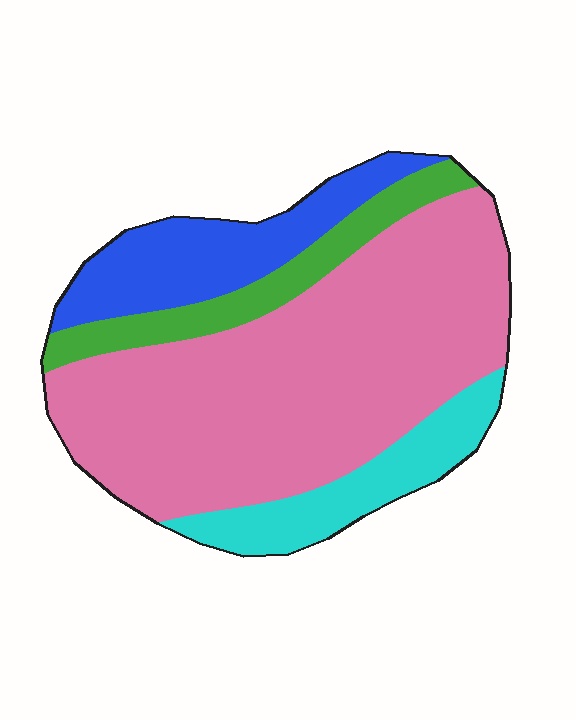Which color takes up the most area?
Pink, at roughly 60%.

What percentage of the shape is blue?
Blue covers around 15% of the shape.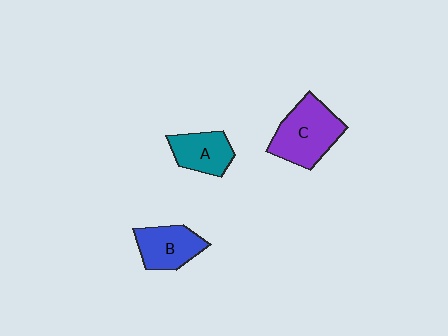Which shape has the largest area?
Shape C (purple).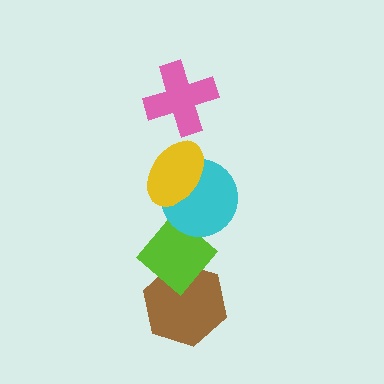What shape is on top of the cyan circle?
The yellow ellipse is on top of the cyan circle.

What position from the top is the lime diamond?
The lime diamond is 4th from the top.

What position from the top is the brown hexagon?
The brown hexagon is 5th from the top.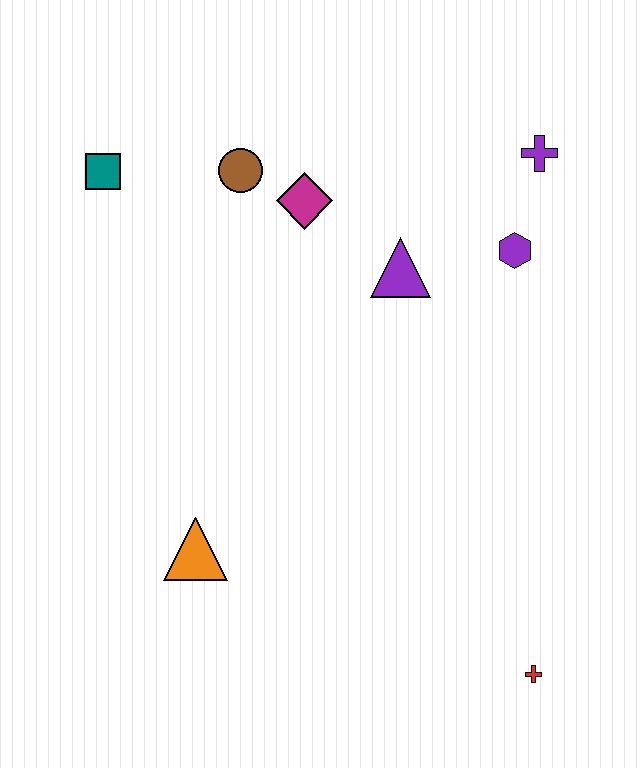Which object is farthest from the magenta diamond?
The red cross is farthest from the magenta diamond.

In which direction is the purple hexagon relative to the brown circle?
The purple hexagon is to the right of the brown circle.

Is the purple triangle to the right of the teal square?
Yes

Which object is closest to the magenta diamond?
The brown circle is closest to the magenta diamond.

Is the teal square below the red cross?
No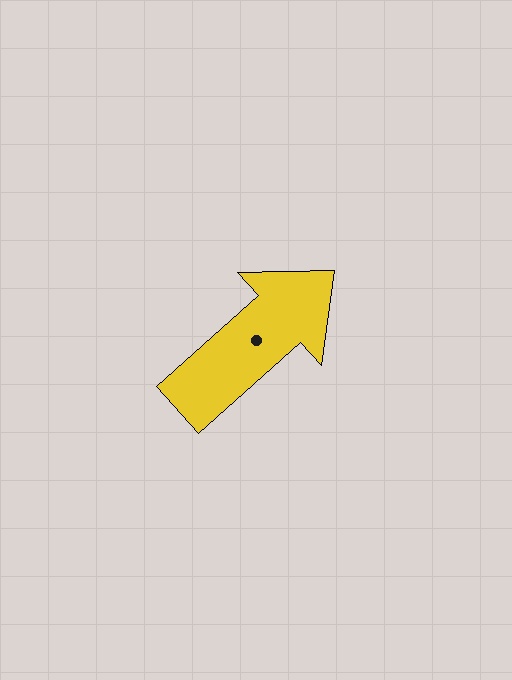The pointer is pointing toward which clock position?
Roughly 2 o'clock.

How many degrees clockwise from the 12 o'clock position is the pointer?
Approximately 48 degrees.